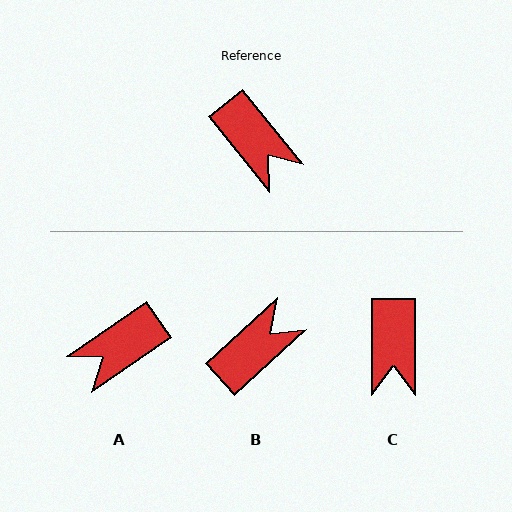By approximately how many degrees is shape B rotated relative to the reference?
Approximately 94 degrees counter-clockwise.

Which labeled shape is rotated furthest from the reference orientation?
A, about 94 degrees away.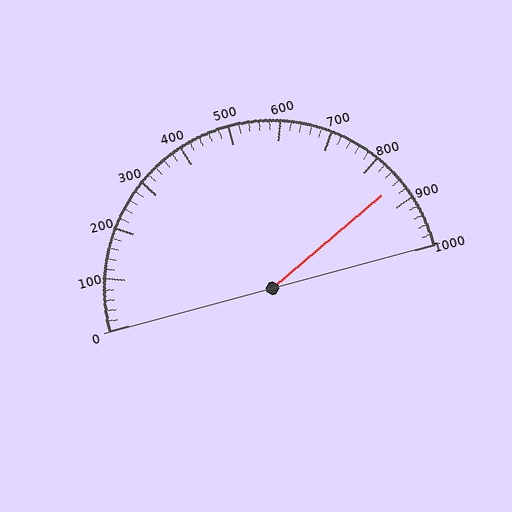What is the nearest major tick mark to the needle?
The nearest major tick mark is 900.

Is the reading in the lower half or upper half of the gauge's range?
The reading is in the upper half of the range (0 to 1000).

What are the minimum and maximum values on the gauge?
The gauge ranges from 0 to 1000.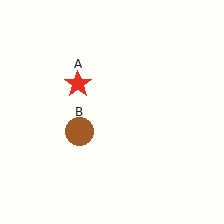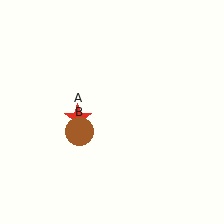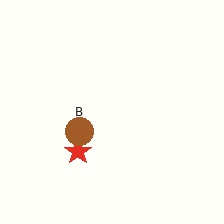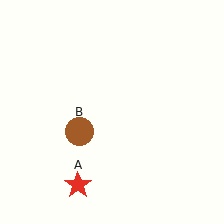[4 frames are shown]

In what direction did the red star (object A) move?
The red star (object A) moved down.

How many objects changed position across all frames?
1 object changed position: red star (object A).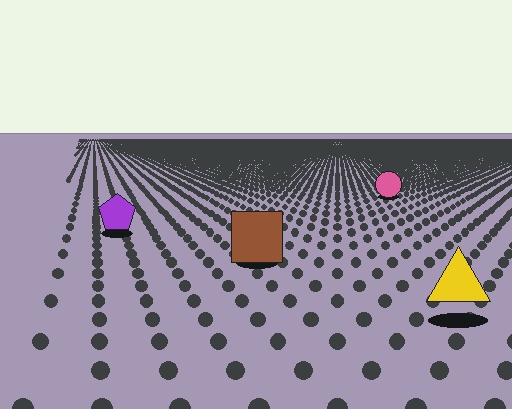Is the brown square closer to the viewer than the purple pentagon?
Yes. The brown square is closer — you can tell from the texture gradient: the ground texture is coarser near it.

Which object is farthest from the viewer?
The pink circle is farthest from the viewer. It appears smaller and the ground texture around it is denser.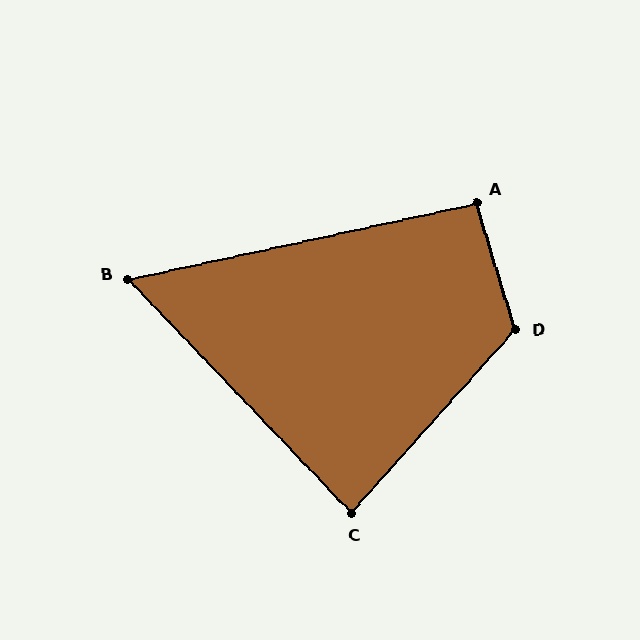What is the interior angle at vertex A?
Approximately 95 degrees (approximately right).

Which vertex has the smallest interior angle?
B, at approximately 59 degrees.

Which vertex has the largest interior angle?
D, at approximately 121 degrees.